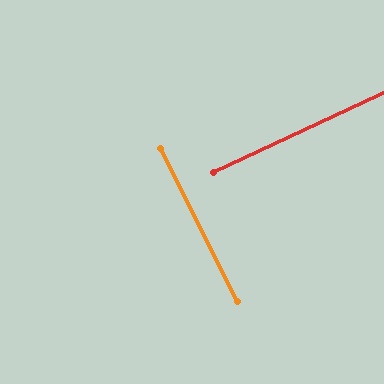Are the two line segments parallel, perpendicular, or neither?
Perpendicular — they meet at approximately 88°.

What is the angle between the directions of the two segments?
Approximately 88 degrees.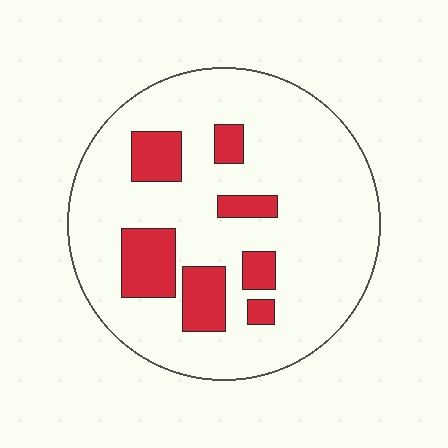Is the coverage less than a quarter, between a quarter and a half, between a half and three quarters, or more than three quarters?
Less than a quarter.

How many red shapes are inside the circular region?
7.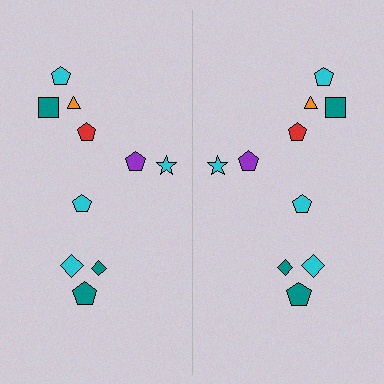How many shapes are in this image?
There are 20 shapes in this image.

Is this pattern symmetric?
Yes, this pattern has bilateral (reflection) symmetry.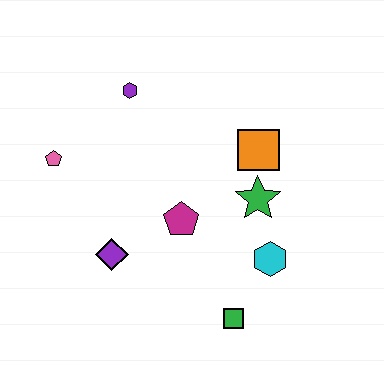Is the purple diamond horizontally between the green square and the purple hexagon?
No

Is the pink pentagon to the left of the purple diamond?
Yes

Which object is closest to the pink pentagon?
The purple hexagon is closest to the pink pentagon.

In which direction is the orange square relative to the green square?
The orange square is above the green square.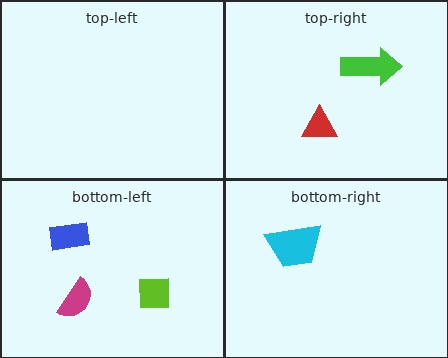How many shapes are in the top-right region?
2.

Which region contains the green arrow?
The top-right region.